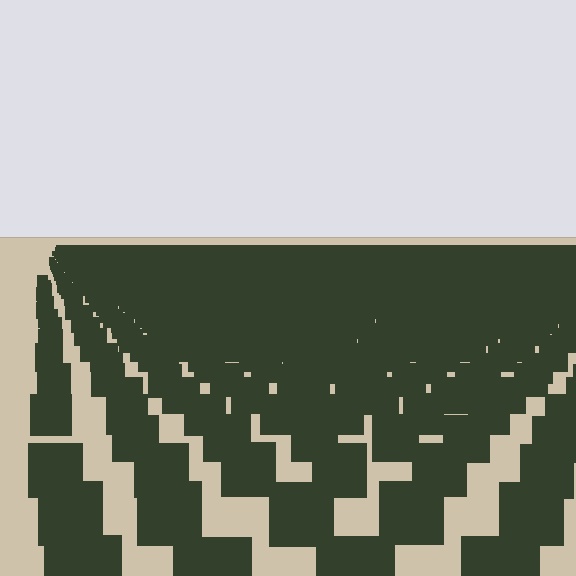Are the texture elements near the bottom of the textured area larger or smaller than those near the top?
Larger. Near the bottom, elements are closer to the viewer and appear at a bigger on-screen size.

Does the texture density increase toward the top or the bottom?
Density increases toward the top.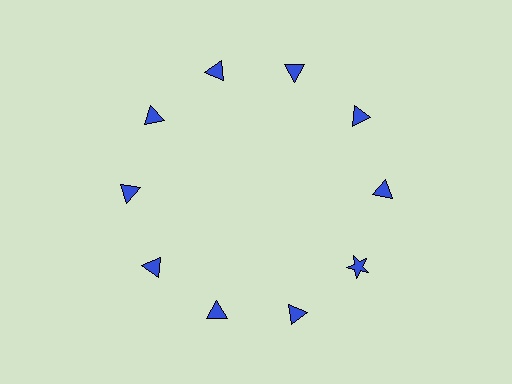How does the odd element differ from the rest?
It has a different shape: star instead of triangle.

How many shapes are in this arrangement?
There are 10 shapes arranged in a ring pattern.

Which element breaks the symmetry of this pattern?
The blue star at roughly the 4 o'clock position breaks the symmetry. All other shapes are blue triangles.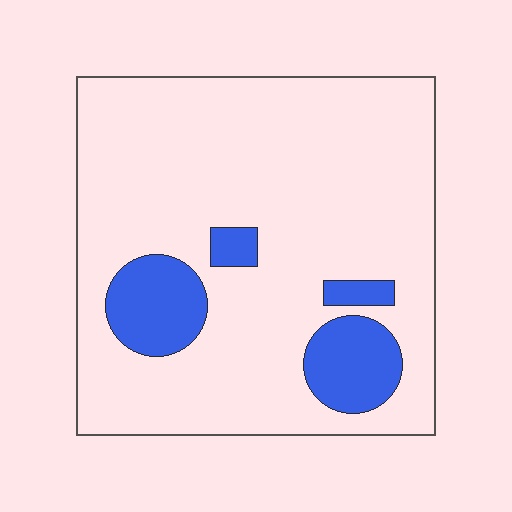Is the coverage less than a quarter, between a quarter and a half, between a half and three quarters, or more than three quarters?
Less than a quarter.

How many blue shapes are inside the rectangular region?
4.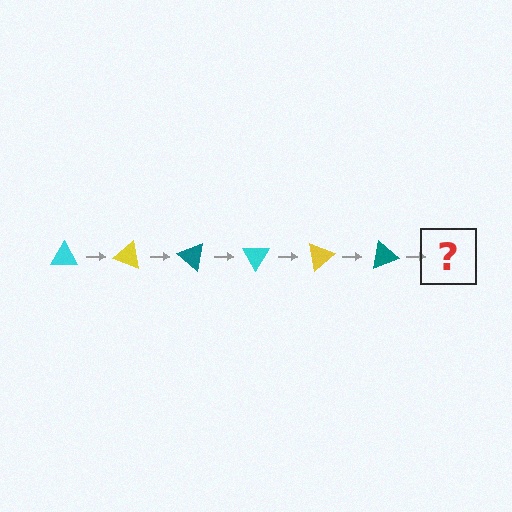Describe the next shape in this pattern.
It should be a cyan triangle, rotated 120 degrees from the start.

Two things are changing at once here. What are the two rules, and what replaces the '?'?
The two rules are that it rotates 20 degrees each step and the color cycles through cyan, yellow, and teal. The '?' should be a cyan triangle, rotated 120 degrees from the start.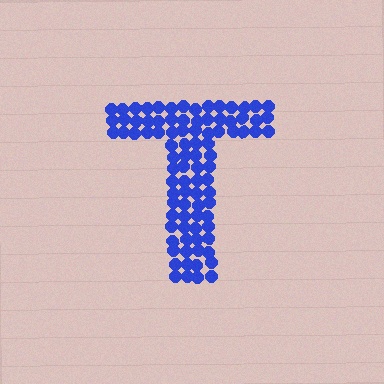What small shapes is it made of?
It is made of small circles.